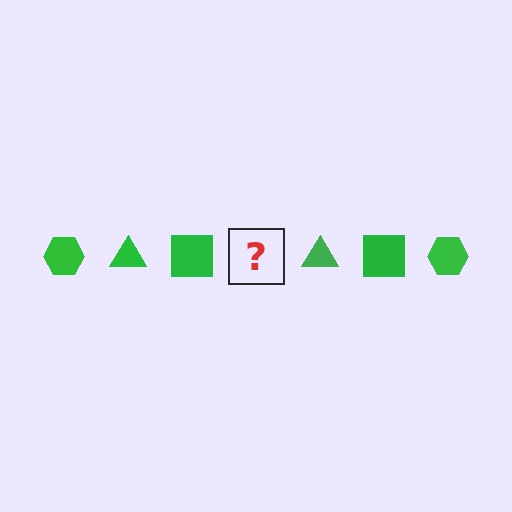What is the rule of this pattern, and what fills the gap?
The rule is that the pattern cycles through hexagon, triangle, square shapes in green. The gap should be filled with a green hexagon.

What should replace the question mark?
The question mark should be replaced with a green hexagon.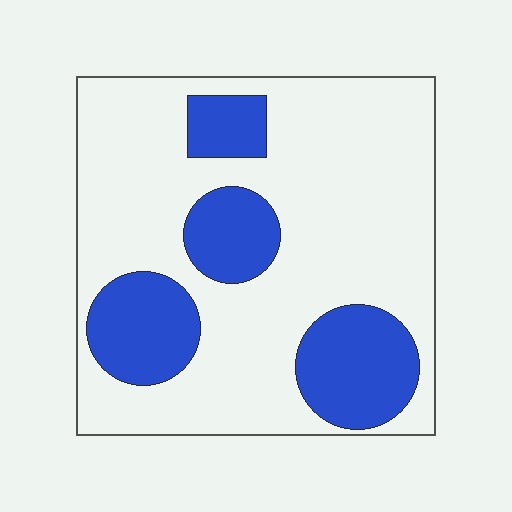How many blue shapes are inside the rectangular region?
4.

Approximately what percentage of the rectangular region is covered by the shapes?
Approximately 25%.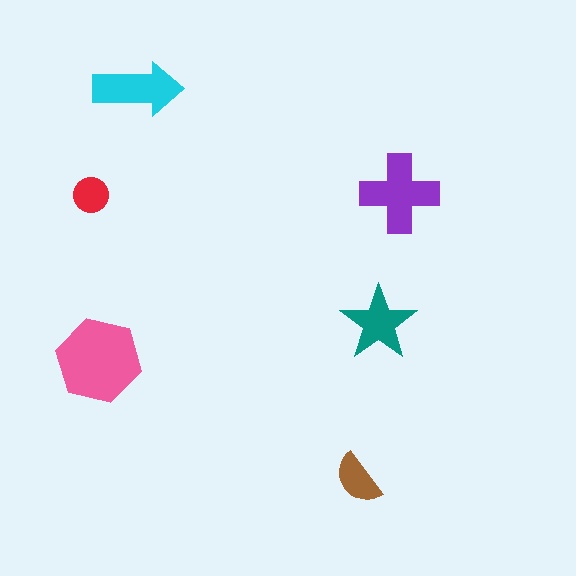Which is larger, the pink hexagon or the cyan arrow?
The pink hexagon.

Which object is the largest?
The pink hexagon.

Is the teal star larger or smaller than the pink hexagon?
Smaller.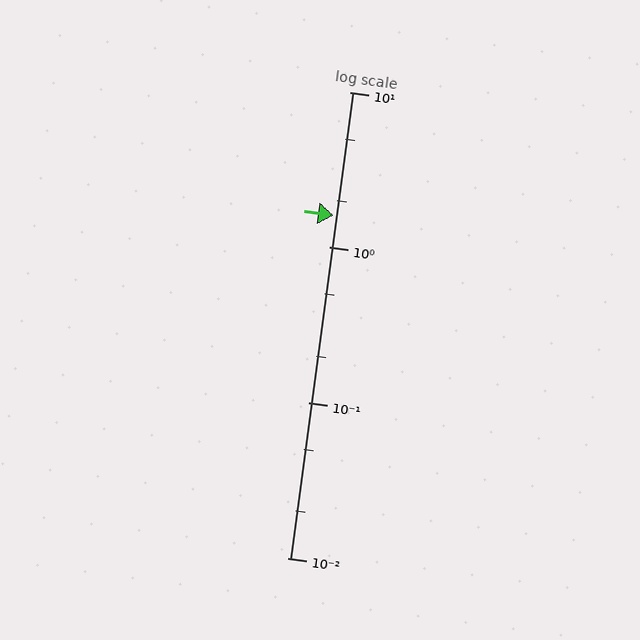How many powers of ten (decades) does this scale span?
The scale spans 3 decades, from 0.01 to 10.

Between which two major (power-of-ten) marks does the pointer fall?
The pointer is between 1 and 10.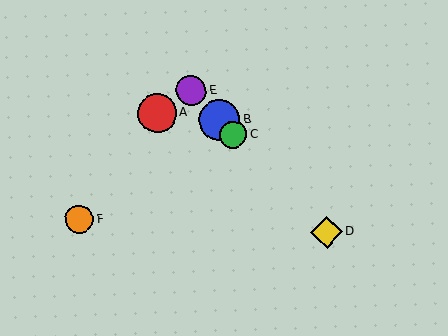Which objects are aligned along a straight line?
Objects B, C, D, E are aligned along a straight line.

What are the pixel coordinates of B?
Object B is at (219, 120).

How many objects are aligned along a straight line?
4 objects (B, C, D, E) are aligned along a straight line.